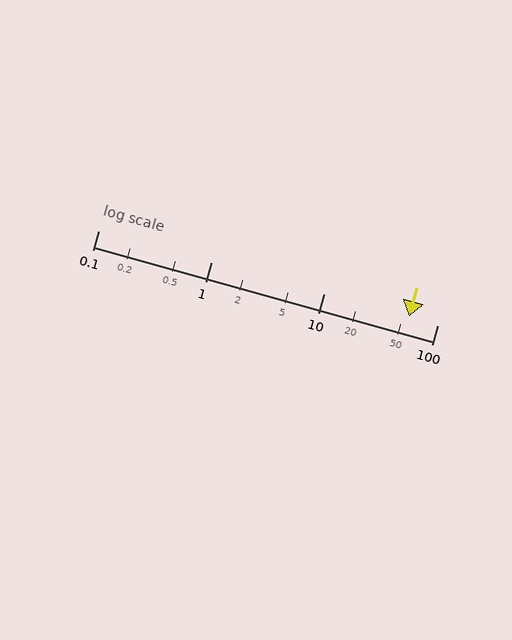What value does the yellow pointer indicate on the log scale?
The pointer indicates approximately 56.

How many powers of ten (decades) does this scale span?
The scale spans 3 decades, from 0.1 to 100.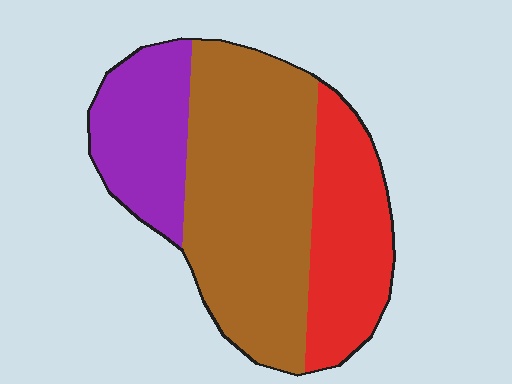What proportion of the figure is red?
Red covers 26% of the figure.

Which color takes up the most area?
Brown, at roughly 50%.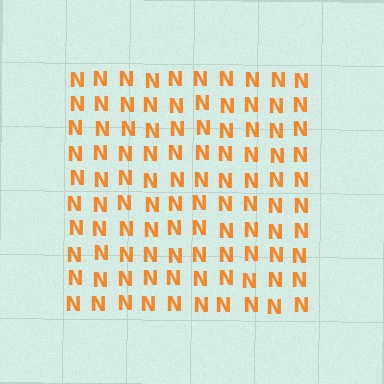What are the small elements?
The small elements are letter N's.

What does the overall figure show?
The overall figure shows a square.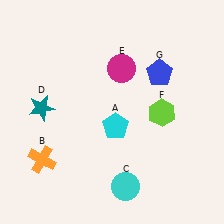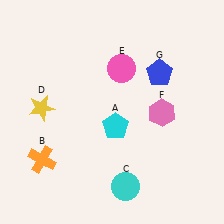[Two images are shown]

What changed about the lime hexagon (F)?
In Image 1, F is lime. In Image 2, it changed to pink.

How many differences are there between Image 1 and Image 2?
There are 3 differences between the two images.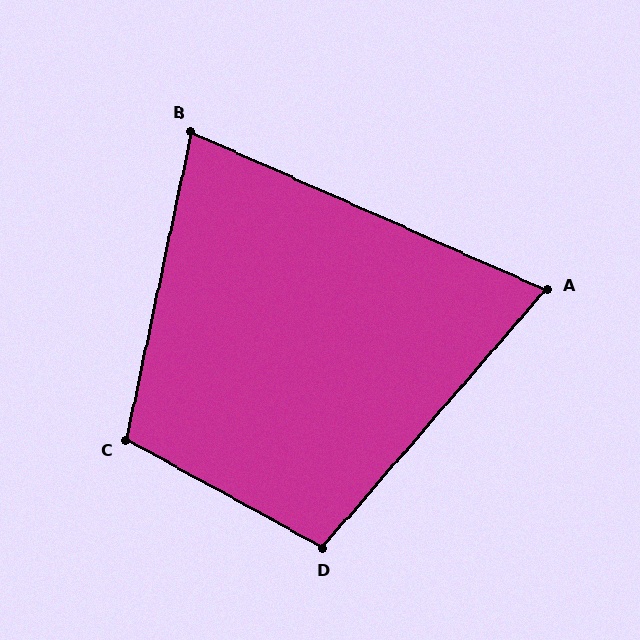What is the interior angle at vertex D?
Approximately 102 degrees (obtuse).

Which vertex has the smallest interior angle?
A, at approximately 73 degrees.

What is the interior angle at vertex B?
Approximately 78 degrees (acute).